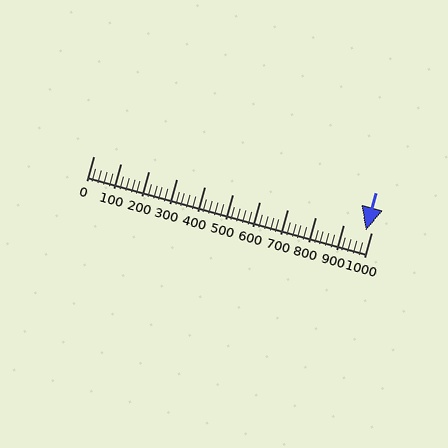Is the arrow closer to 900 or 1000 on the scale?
The arrow is closer to 1000.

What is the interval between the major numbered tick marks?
The major tick marks are spaced 100 units apart.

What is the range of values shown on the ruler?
The ruler shows values from 0 to 1000.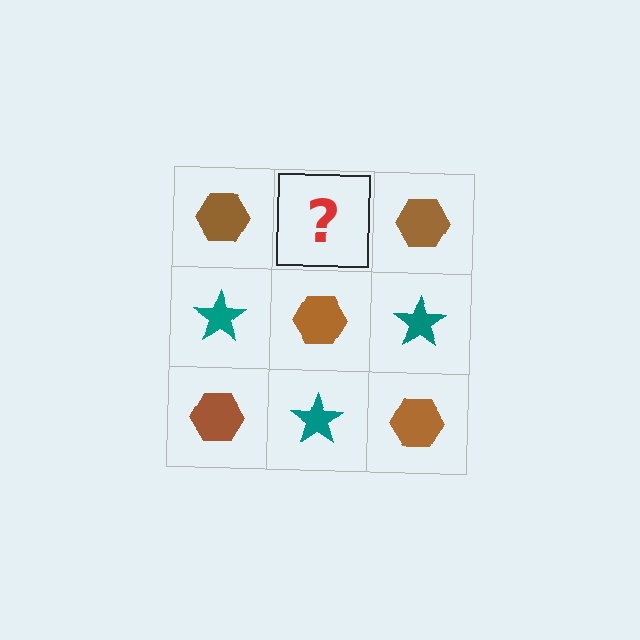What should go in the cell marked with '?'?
The missing cell should contain a teal star.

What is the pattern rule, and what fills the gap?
The rule is that it alternates brown hexagon and teal star in a checkerboard pattern. The gap should be filled with a teal star.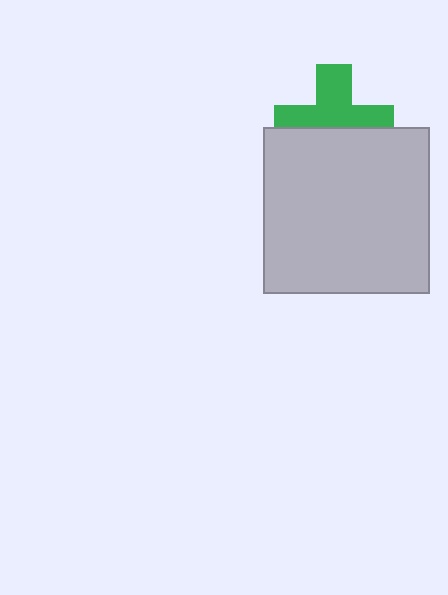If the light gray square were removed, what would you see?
You would see the complete green cross.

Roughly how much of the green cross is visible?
About half of it is visible (roughly 57%).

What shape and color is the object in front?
The object in front is a light gray square.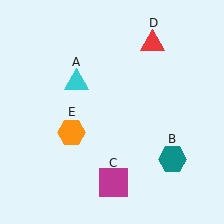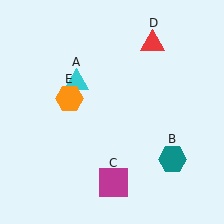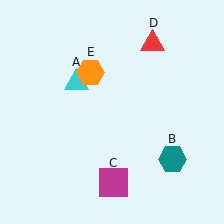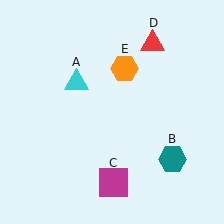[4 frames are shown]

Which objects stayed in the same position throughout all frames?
Cyan triangle (object A) and teal hexagon (object B) and magenta square (object C) and red triangle (object D) remained stationary.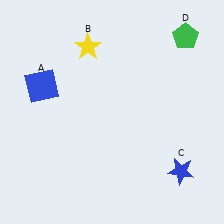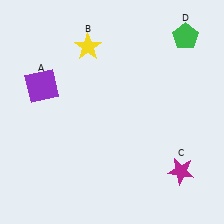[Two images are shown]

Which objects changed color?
A changed from blue to purple. C changed from blue to magenta.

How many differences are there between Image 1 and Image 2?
There are 2 differences between the two images.